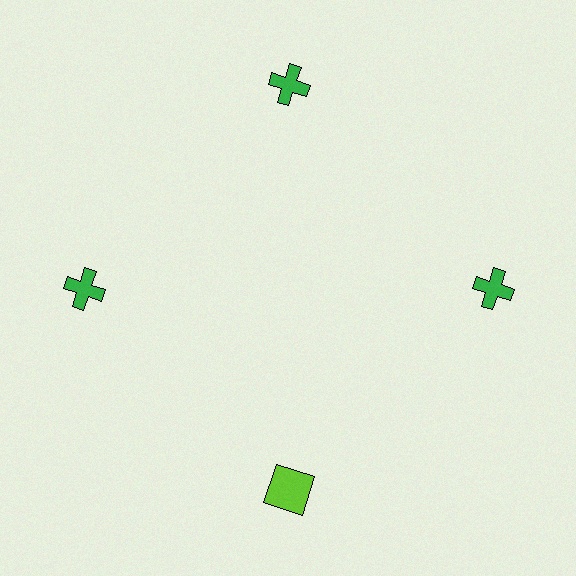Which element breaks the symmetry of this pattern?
The lime square at roughly the 6 o'clock position breaks the symmetry. All other shapes are green crosses.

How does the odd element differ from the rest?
It differs in both color (lime instead of green) and shape (square instead of cross).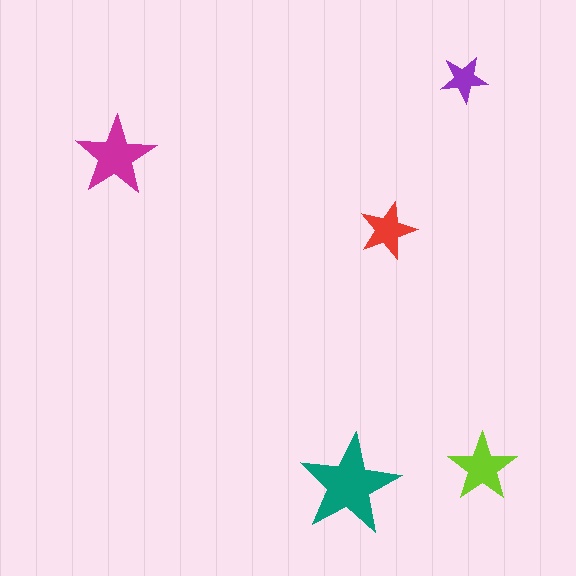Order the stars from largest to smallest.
the teal one, the magenta one, the lime one, the red one, the purple one.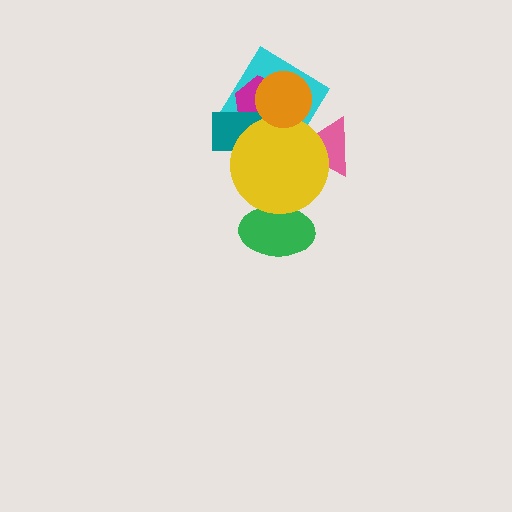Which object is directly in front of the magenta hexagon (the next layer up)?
The teal rectangle is directly in front of the magenta hexagon.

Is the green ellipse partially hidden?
Yes, it is partially covered by another shape.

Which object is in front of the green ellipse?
The yellow circle is in front of the green ellipse.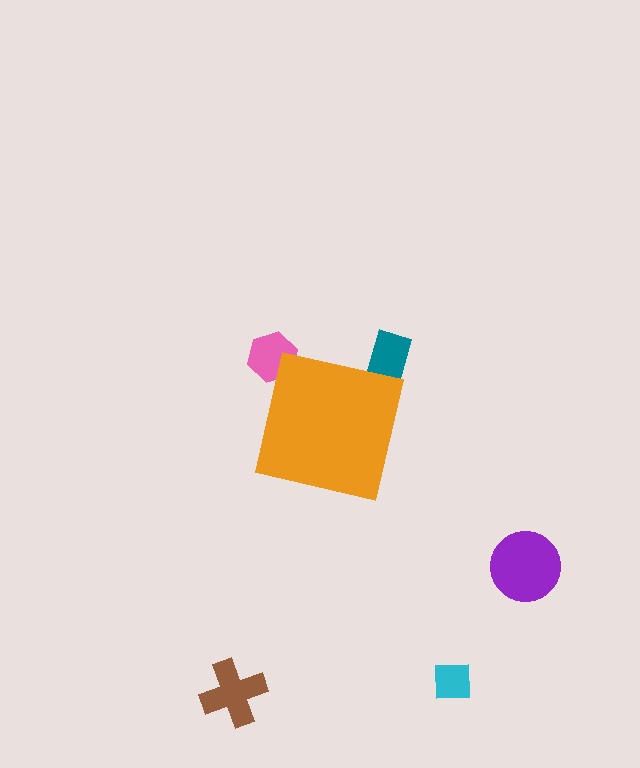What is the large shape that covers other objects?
An orange square.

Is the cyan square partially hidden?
No, the cyan square is fully visible.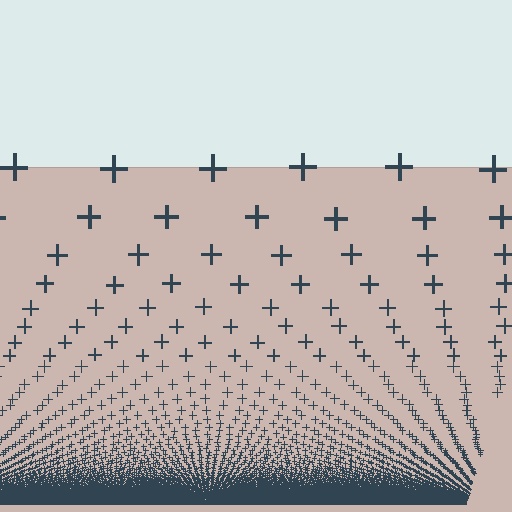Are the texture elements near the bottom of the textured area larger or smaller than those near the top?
Smaller. The gradient is inverted — elements near the bottom are smaller and denser.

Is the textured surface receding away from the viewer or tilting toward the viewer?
The surface appears to tilt toward the viewer. Texture elements get larger and sparser toward the top.